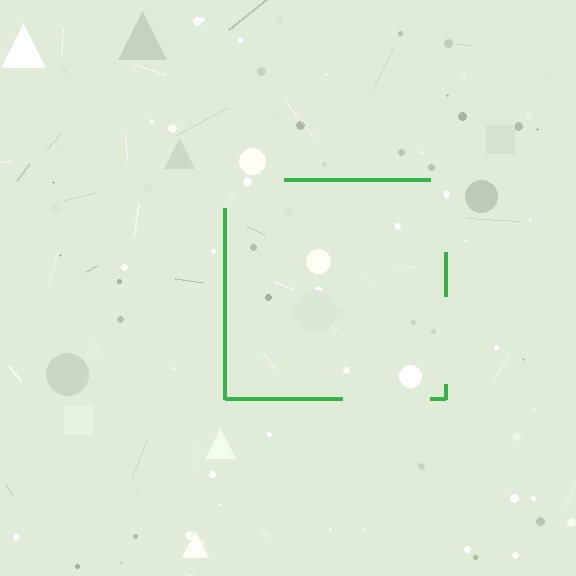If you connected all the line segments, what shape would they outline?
They would outline a square.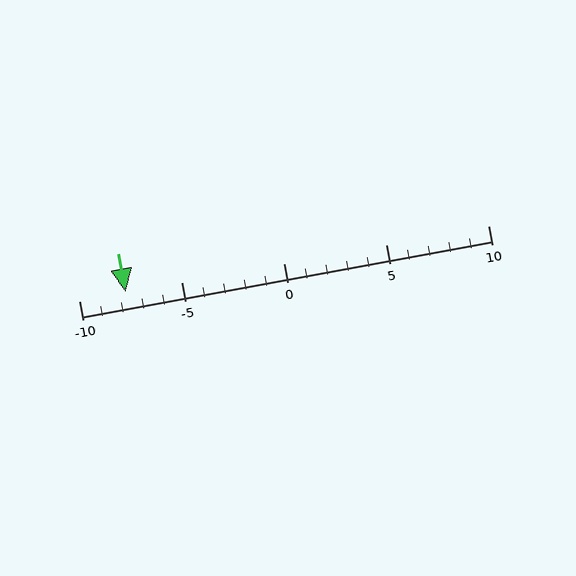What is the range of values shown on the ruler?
The ruler shows values from -10 to 10.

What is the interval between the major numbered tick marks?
The major tick marks are spaced 5 units apart.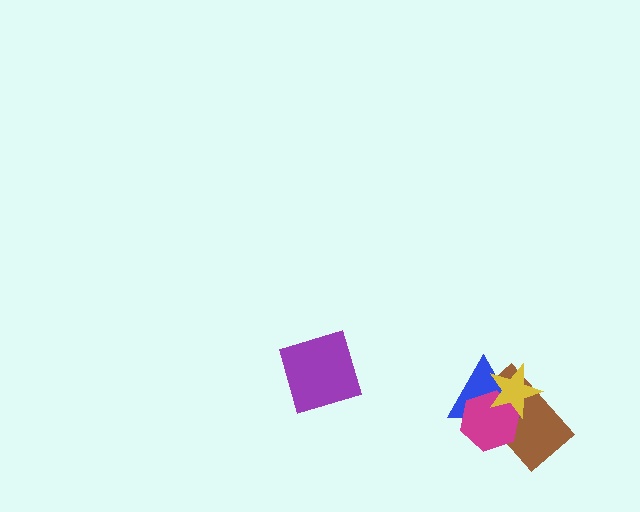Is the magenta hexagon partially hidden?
Yes, it is partially covered by another shape.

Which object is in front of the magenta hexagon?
The yellow star is in front of the magenta hexagon.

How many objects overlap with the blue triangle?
3 objects overlap with the blue triangle.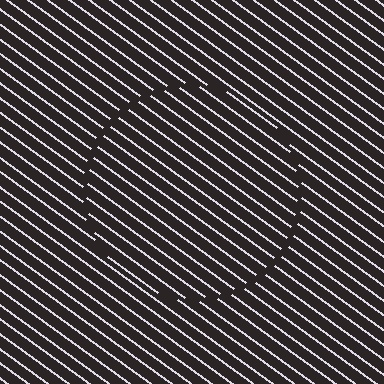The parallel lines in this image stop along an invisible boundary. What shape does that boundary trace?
An illusory circle. The interior of the shape contains the same grating, shifted by half a period — the contour is defined by the phase discontinuity where line-ends from the inner and outer gratings abut.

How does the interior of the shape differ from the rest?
The interior of the shape contains the same grating, shifted by half a period — the contour is defined by the phase discontinuity where line-ends from the inner and outer gratings abut.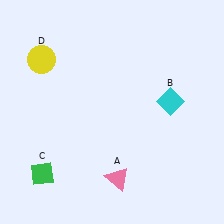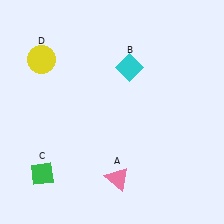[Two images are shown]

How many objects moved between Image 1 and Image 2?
1 object moved between the two images.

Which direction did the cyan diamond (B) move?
The cyan diamond (B) moved left.